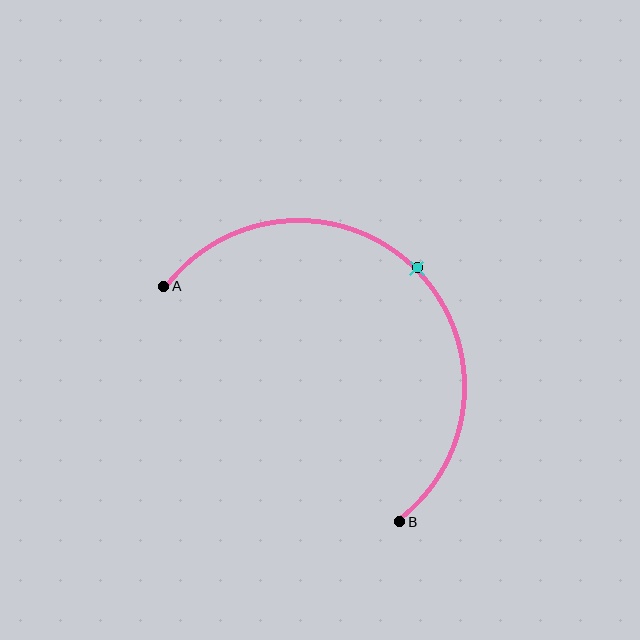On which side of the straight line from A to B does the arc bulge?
The arc bulges above and to the right of the straight line connecting A and B.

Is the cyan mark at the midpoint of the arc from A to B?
Yes. The cyan mark lies on the arc at equal arc-length from both A and B — it is the arc midpoint.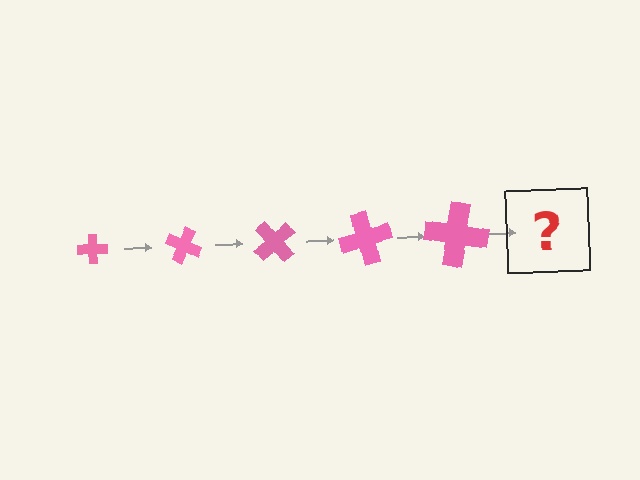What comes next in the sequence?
The next element should be a cross, larger than the previous one and rotated 125 degrees from the start.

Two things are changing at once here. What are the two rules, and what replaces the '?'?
The two rules are that the cross grows larger each step and it rotates 25 degrees each step. The '?' should be a cross, larger than the previous one and rotated 125 degrees from the start.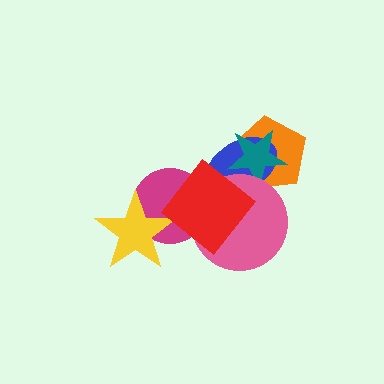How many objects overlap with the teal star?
3 objects overlap with the teal star.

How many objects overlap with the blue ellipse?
4 objects overlap with the blue ellipse.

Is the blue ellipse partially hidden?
Yes, it is partially covered by another shape.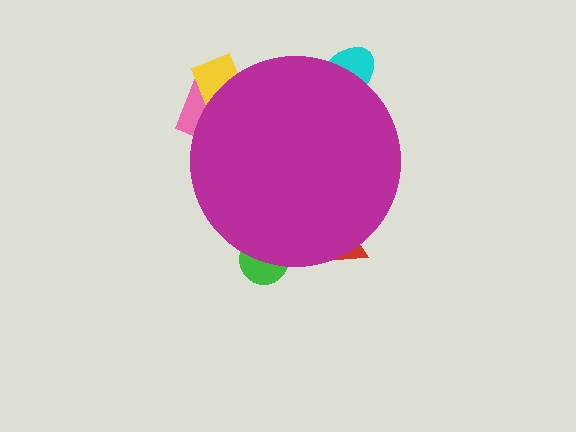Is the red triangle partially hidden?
Yes, the red triangle is partially hidden behind the magenta circle.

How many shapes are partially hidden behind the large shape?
5 shapes are partially hidden.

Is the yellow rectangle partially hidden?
Yes, the yellow rectangle is partially hidden behind the magenta circle.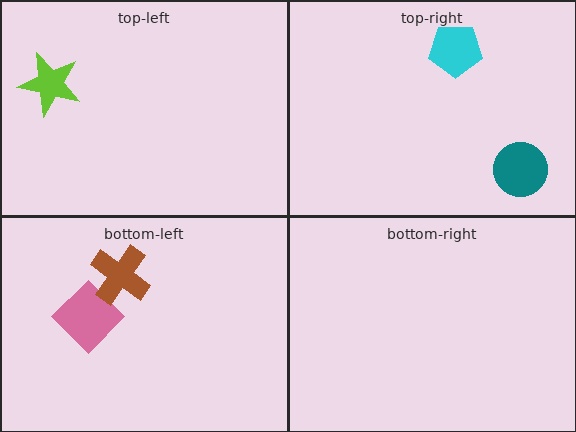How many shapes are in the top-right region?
2.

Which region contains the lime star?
The top-left region.